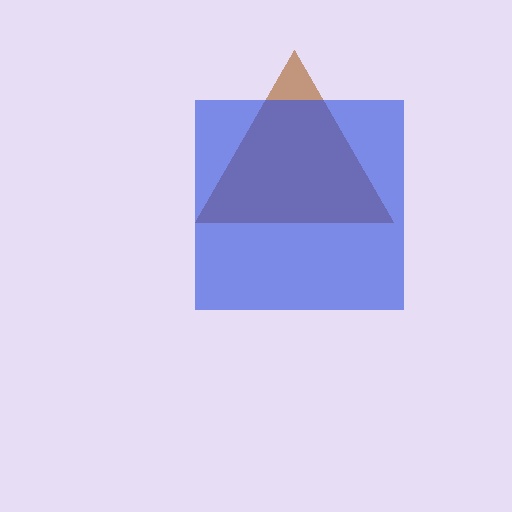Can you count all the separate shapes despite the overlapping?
Yes, there are 2 separate shapes.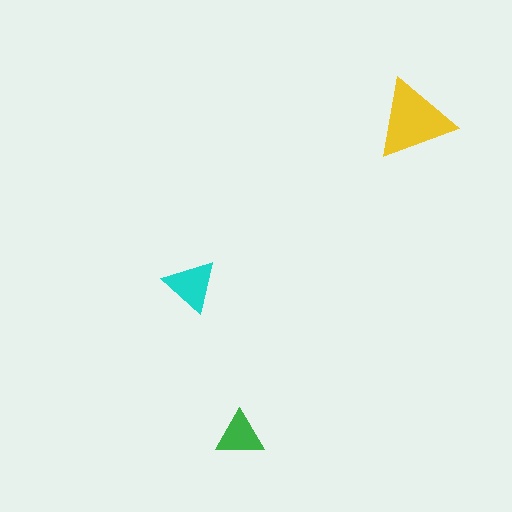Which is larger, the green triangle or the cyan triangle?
The cyan one.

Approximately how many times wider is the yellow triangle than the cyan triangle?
About 1.5 times wider.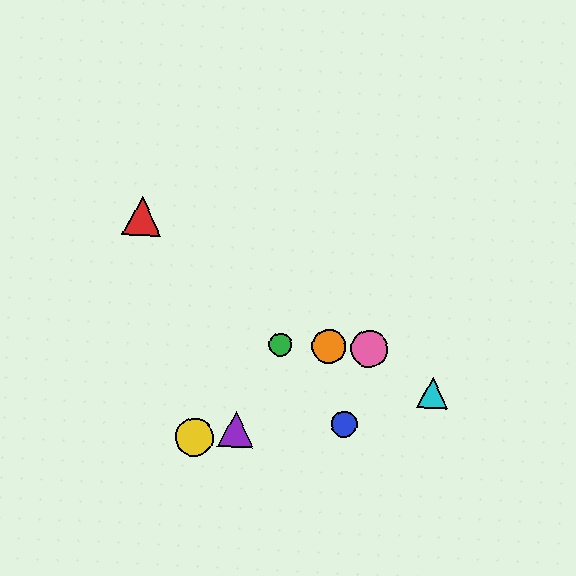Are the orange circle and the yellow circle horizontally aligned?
No, the orange circle is at y≈347 and the yellow circle is at y≈437.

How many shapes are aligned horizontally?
3 shapes (the green circle, the orange circle, the pink circle) are aligned horizontally.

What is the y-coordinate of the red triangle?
The red triangle is at y≈216.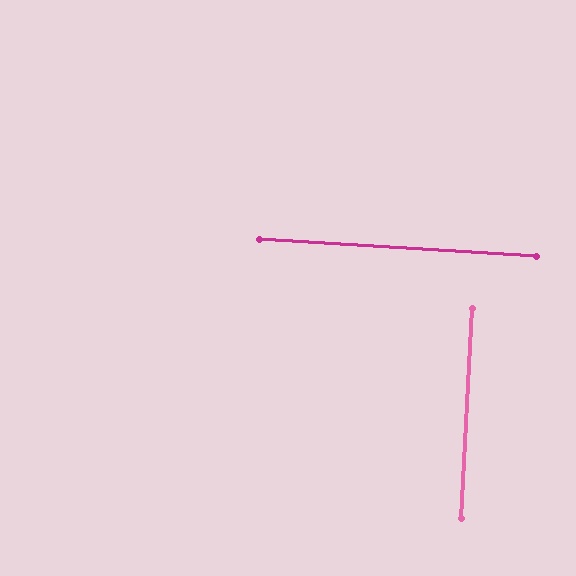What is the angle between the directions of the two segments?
Approximately 90 degrees.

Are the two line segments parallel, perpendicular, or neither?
Perpendicular — they meet at approximately 90°.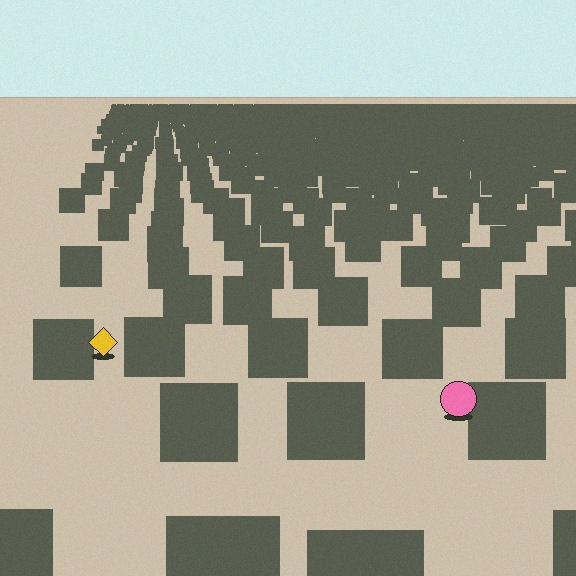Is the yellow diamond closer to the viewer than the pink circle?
No. The pink circle is closer — you can tell from the texture gradient: the ground texture is coarser near it.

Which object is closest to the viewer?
The pink circle is closest. The texture marks near it are larger and more spread out.